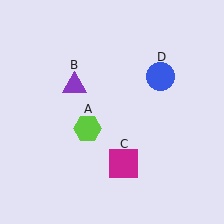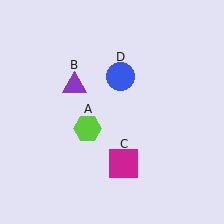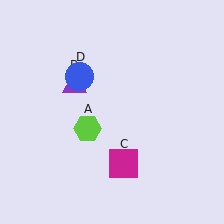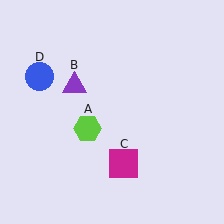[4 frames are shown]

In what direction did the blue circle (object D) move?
The blue circle (object D) moved left.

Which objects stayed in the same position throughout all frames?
Lime hexagon (object A) and purple triangle (object B) and magenta square (object C) remained stationary.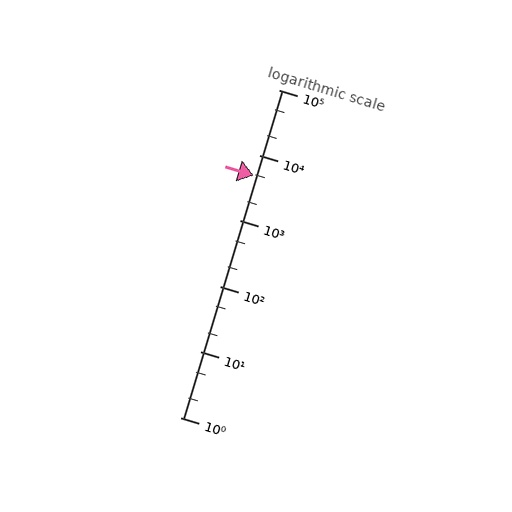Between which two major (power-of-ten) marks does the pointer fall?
The pointer is between 1000 and 10000.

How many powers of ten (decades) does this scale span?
The scale spans 5 decades, from 1 to 100000.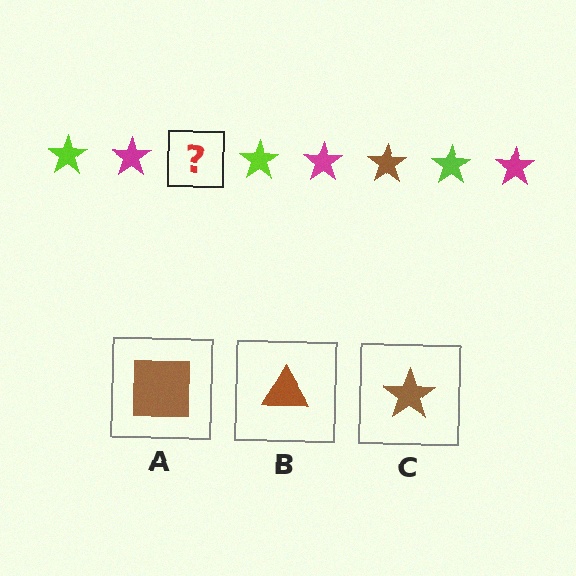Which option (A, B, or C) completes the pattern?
C.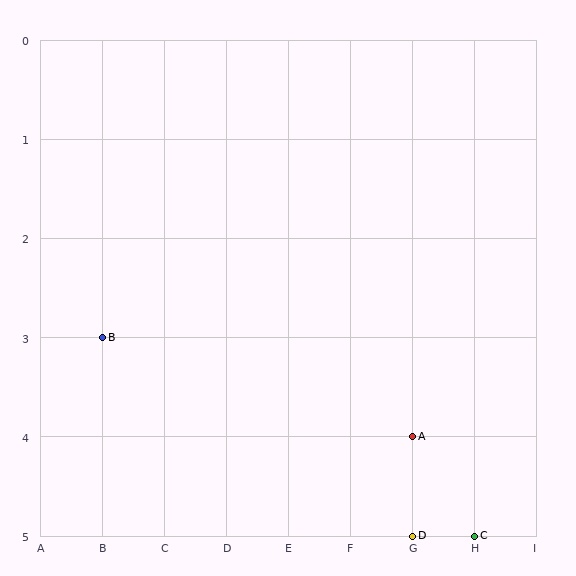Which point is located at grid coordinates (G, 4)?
Point A is at (G, 4).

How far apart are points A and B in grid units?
Points A and B are 5 columns and 1 row apart (about 5.1 grid units diagonally).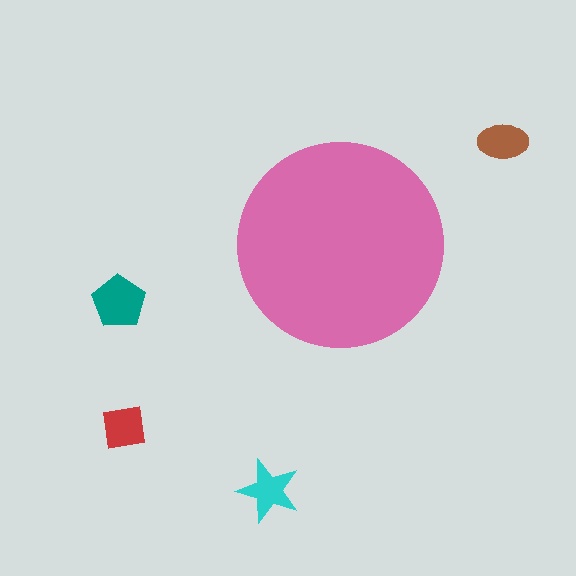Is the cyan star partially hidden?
No, the cyan star is fully visible.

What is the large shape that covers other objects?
A pink circle.